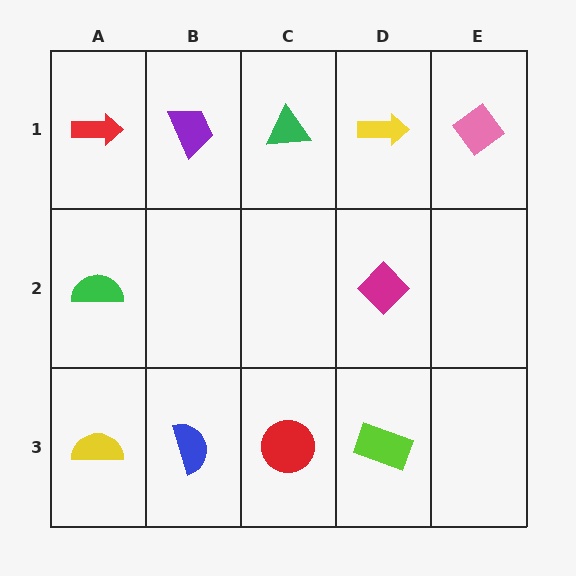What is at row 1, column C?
A green triangle.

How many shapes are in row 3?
4 shapes.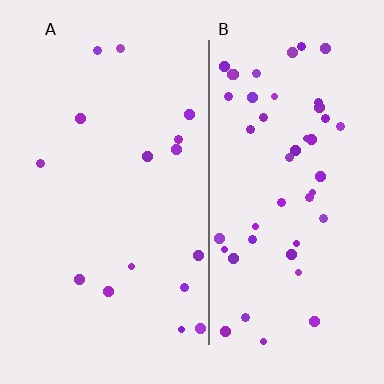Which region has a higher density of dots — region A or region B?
B (the right).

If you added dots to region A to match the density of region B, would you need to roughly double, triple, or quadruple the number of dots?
Approximately triple.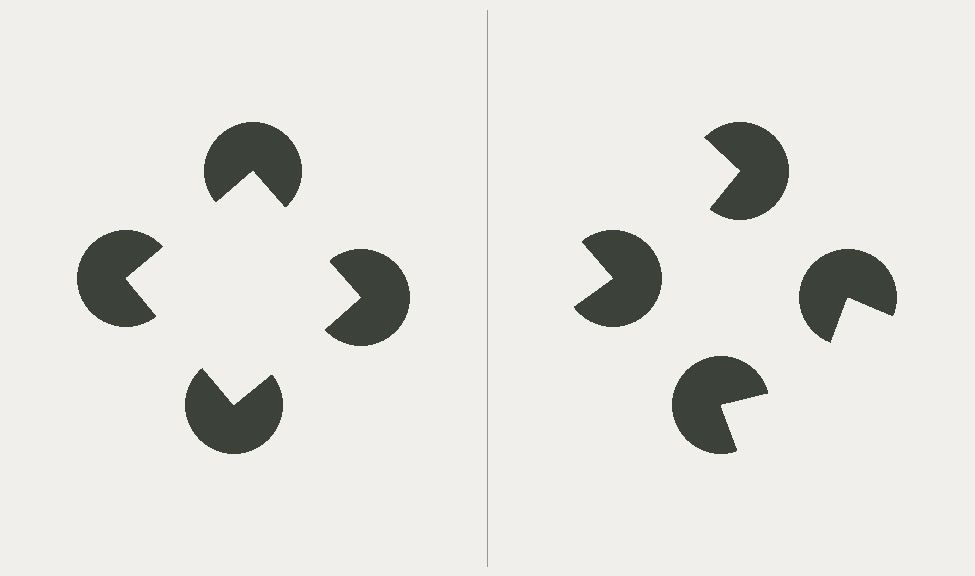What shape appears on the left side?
An illusory square.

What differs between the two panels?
The pac-man discs are positioned identically on both sides; only the wedge orientations differ. On the left they align to a square; on the right they are misaligned.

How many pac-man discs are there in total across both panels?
8 — 4 on each side.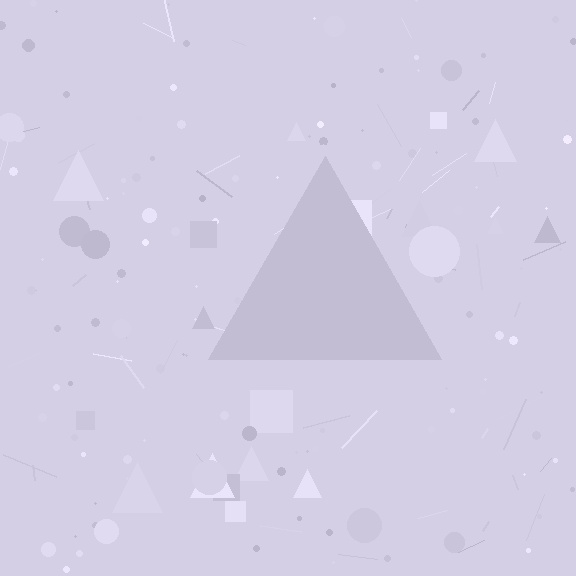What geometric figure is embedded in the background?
A triangle is embedded in the background.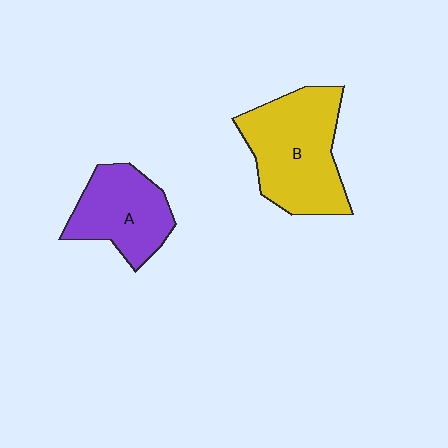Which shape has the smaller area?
Shape A (purple).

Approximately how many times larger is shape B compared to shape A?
Approximately 1.4 times.